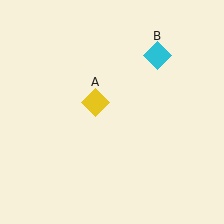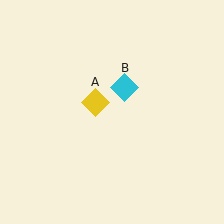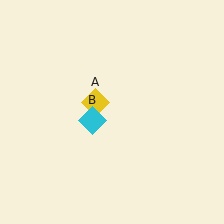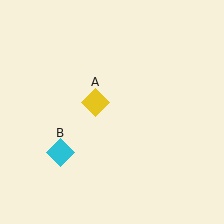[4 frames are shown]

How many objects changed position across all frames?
1 object changed position: cyan diamond (object B).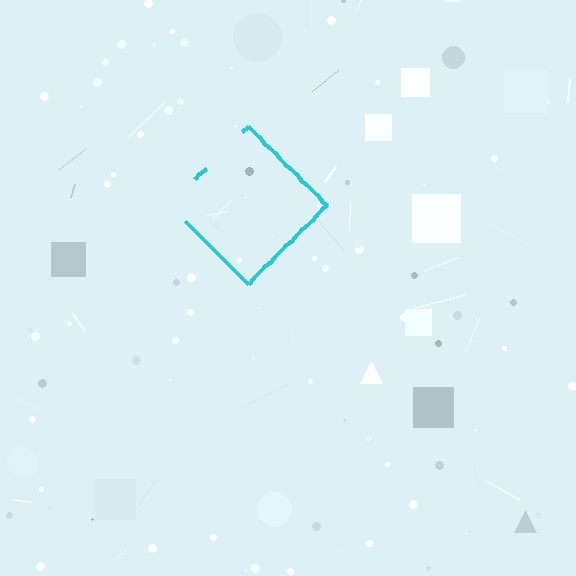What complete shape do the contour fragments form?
The contour fragments form a diamond.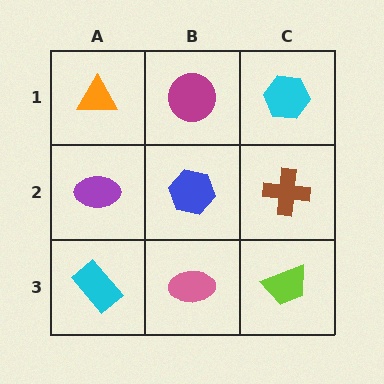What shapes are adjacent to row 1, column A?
A purple ellipse (row 2, column A), a magenta circle (row 1, column B).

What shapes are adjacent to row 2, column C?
A cyan hexagon (row 1, column C), a lime trapezoid (row 3, column C), a blue hexagon (row 2, column B).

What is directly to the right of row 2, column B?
A brown cross.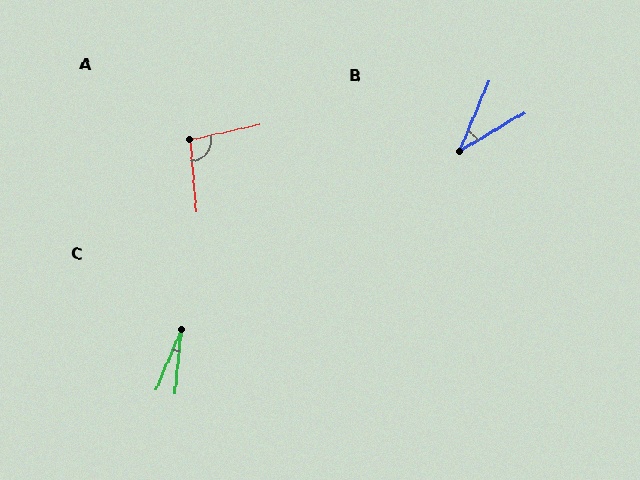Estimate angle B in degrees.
Approximately 36 degrees.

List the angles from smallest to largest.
C (17°), B (36°), A (98°).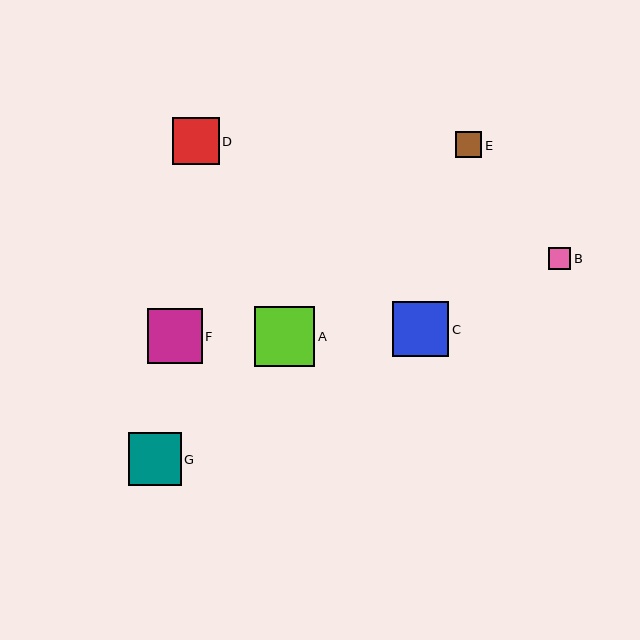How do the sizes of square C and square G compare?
Square C and square G are approximately the same size.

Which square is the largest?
Square A is the largest with a size of approximately 60 pixels.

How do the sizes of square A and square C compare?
Square A and square C are approximately the same size.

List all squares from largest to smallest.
From largest to smallest: A, C, F, G, D, E, B.